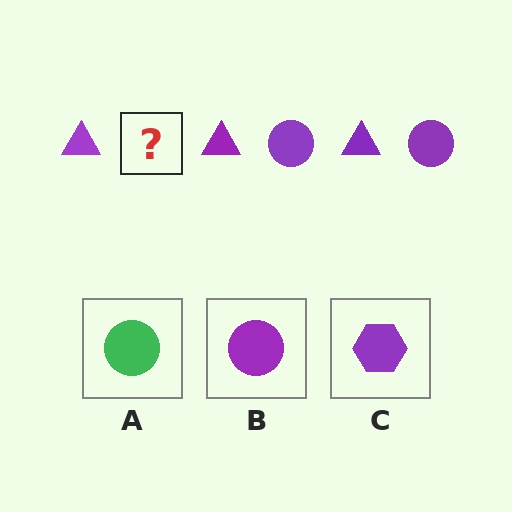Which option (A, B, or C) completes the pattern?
B.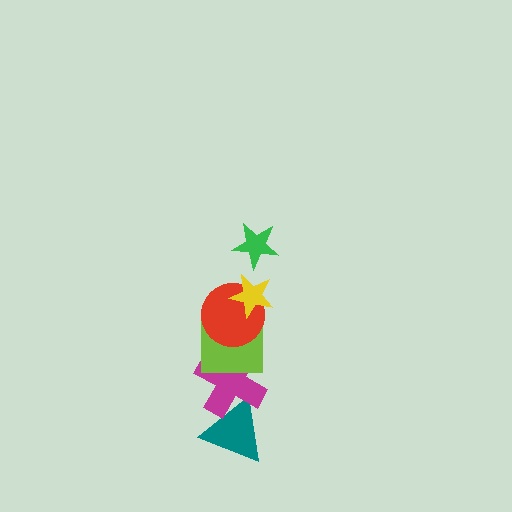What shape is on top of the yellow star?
The green star is on top of the yellow star.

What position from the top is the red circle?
The red circle is 3rd from the top.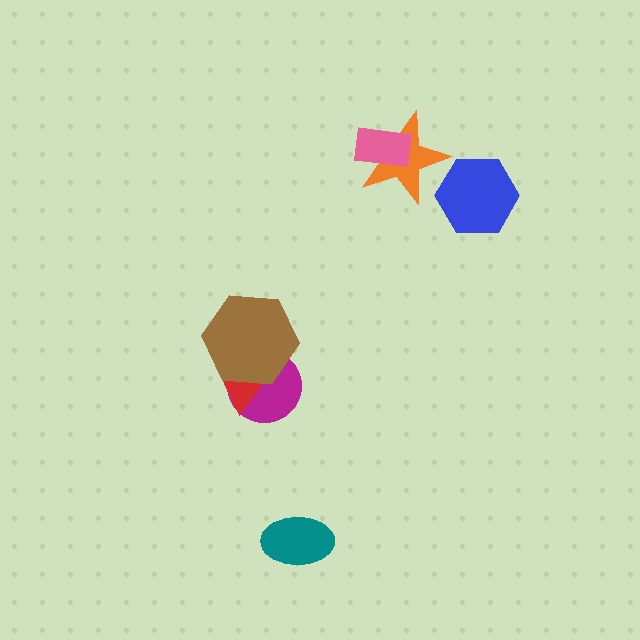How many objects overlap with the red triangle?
2 objects overlap with the red triangle.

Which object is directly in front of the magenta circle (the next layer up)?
The red triangle is directly in front of the magenta circle.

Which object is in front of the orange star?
The pink rectangle is in front of the orange star.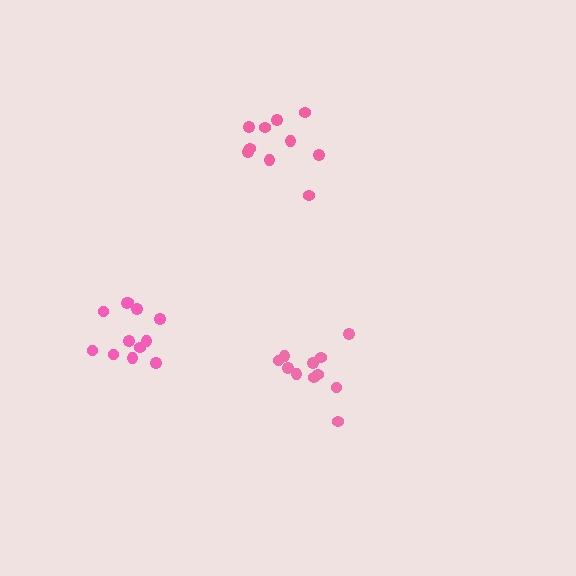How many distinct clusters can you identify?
There are 3 distinct clusters.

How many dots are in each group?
Group 1: 11 dots, Group 2: 12 dots, Group 3: 10 dots (33 total).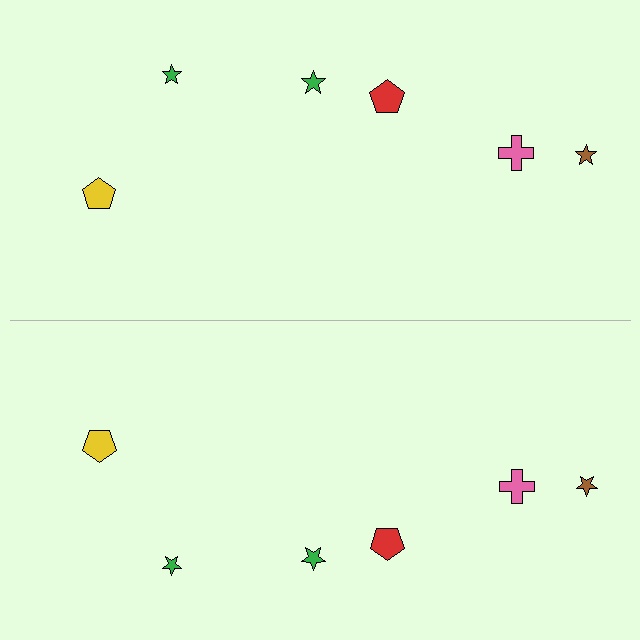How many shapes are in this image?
There are 12 shapes in this image.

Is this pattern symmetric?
Yes, this pattern has bilateral (reflection) symmetry.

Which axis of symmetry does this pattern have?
The pattern has a horizontal axis of symmetry running through the center of the image.